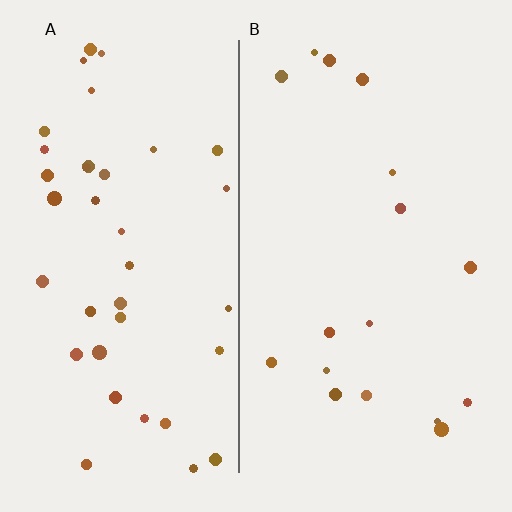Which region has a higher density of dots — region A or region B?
A (the left).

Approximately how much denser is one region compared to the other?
Approximately 2.3× — region A over region B.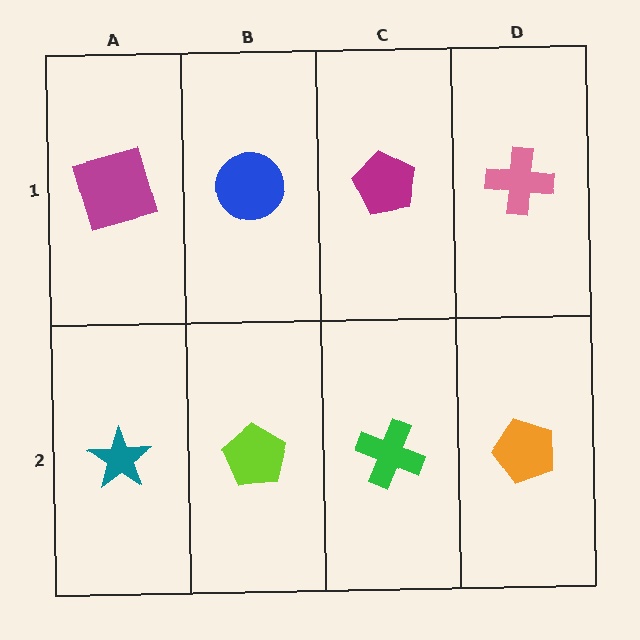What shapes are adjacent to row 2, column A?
A magenta square (row 1, column A), a lime pentagon (row 2, column B).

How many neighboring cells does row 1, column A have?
2.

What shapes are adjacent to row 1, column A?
A teal star (row 2, column A), a blue circle (row 1, column B).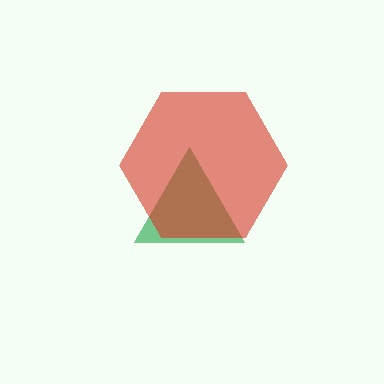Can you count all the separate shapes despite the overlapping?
Yes, there are 2 separate shapes.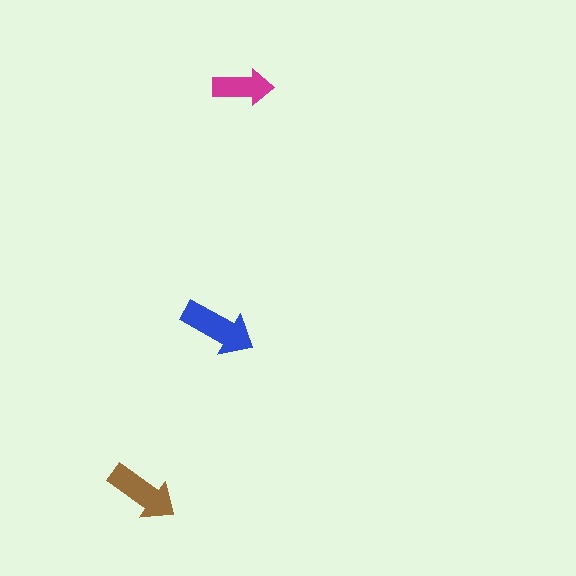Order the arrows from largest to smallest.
the blue one, the brown one, the magenta one.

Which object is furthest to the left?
The brown arrow is leftmost.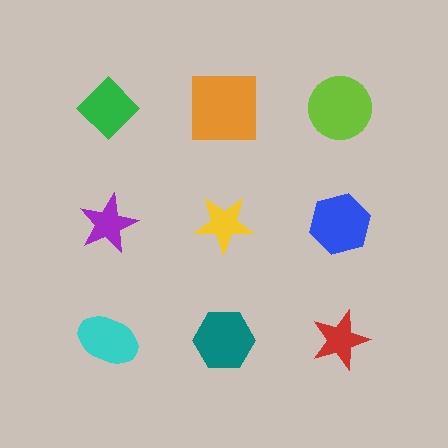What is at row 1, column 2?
An orange square.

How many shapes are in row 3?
3 shapes.